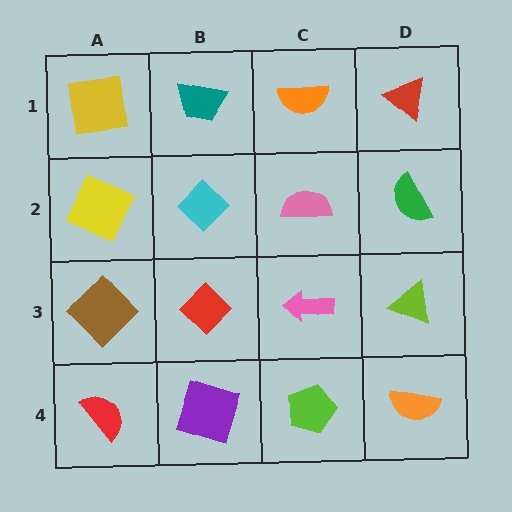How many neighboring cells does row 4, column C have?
3.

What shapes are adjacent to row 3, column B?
A cyan diamond (row 2, column B), a purple square (row 4, column B), a brown diamond (row 3, column A), a pink arrow (row 3, column C).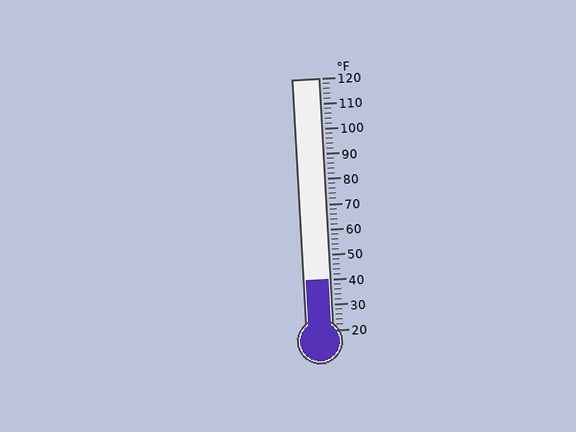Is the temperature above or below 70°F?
The temperature is below 70°F.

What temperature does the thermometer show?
The thermometer shows approximately 40°F.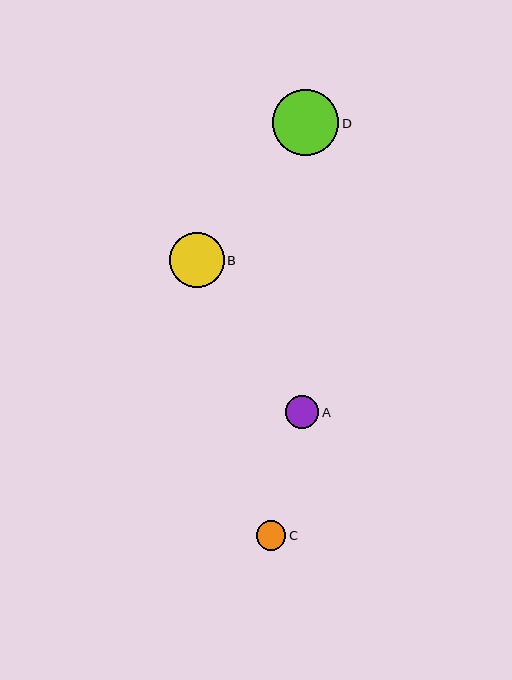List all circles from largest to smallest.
From largest to smallest: D, B, A, C.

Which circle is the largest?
Circle D is the largest with a size of approximately 66 pixels.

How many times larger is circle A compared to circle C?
Circle A is approximately 1.1 times the size of circle C.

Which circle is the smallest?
Circle C is the smallest with a size of approximately 30 pixels.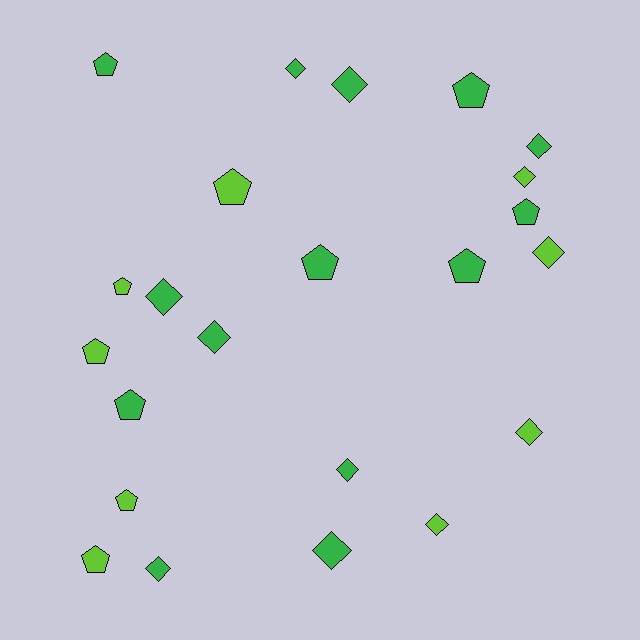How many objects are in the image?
There are 23 objects.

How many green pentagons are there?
There are 6 green pentagons.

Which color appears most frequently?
Green, with 14 objects.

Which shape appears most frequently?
Diamond, with 12 objects.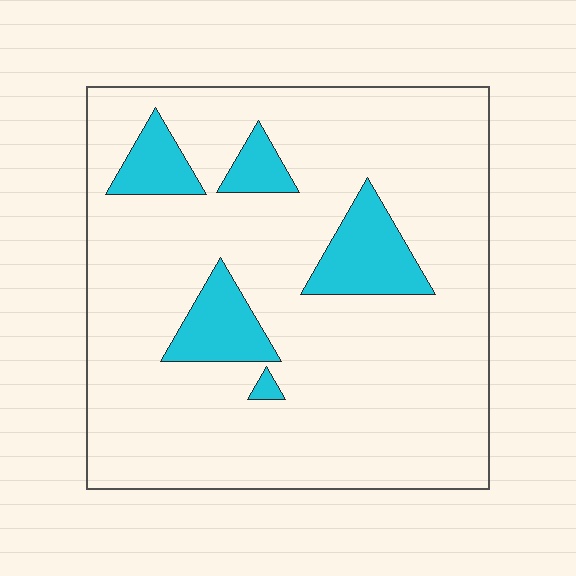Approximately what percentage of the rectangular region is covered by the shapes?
Approximately 15%.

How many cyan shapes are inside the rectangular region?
5.